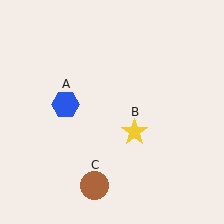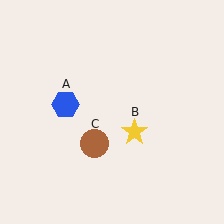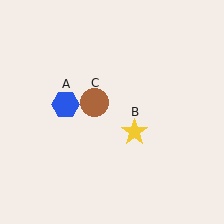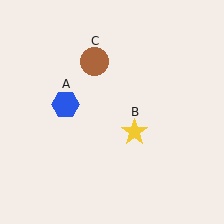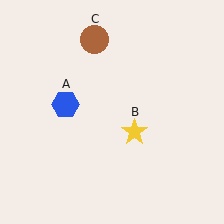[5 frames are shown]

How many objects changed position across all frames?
1 object changed position: brown circle (object C).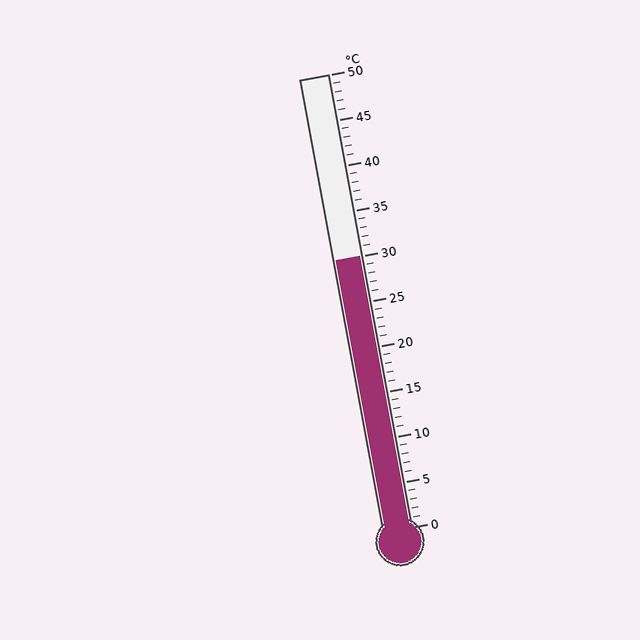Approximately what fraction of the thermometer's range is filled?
The thermometer is filled to approximately 60% of its range.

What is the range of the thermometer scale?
The thermometer scale ranges from 0°C to 50°C.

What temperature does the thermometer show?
The thermometer shows approximately 30°C.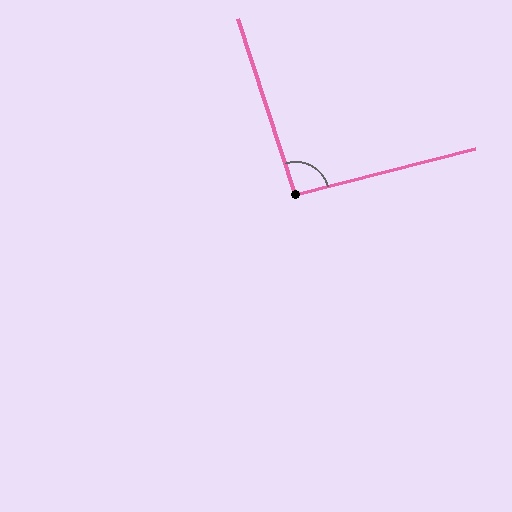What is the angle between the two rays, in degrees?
Approximately 94 degrees.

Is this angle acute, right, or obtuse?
It is approximately a right angle.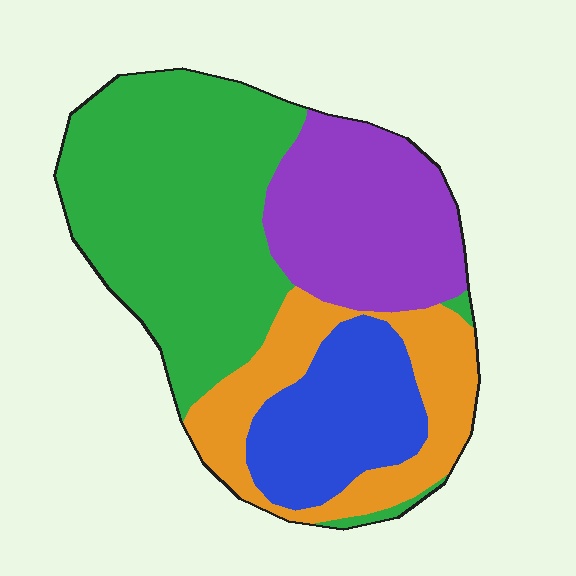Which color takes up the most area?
Green, at roughly 40%.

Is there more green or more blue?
Green.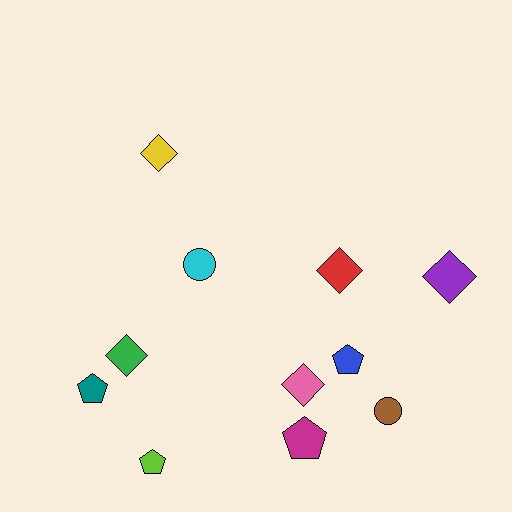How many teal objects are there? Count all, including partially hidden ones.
There is 1 teal object.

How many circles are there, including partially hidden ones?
There are 2 circles.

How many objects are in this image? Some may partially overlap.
There are 11 objects.